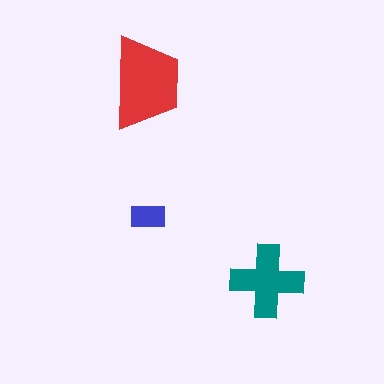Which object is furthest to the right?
The teal cross is rightmost.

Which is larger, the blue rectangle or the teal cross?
The teal cross.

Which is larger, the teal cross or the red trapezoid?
The red trapezoid.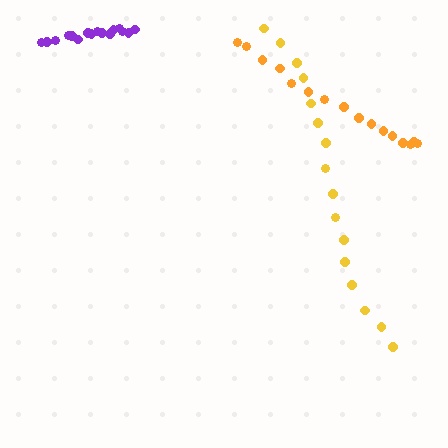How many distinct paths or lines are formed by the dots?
There are 3 distinct paths.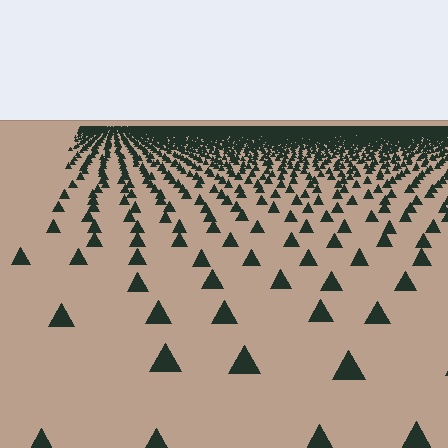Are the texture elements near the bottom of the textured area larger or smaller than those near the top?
Larger. Near the bottom, elements are closer to the viewer and appear at a bigger on-screen size.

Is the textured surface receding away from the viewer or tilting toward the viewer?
The surface is receding away from the viewer. Texture elements get smaller and denser toward the top.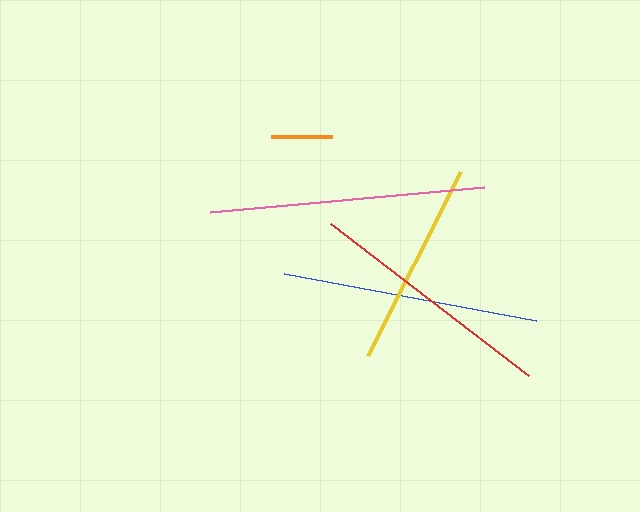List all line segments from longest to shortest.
From longest to shortest: pink, blue, red, yellow, orange.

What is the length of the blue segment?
The blue segment is approximately 256 pixels long.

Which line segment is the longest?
The pink line is the longest at approximately 275 pixels.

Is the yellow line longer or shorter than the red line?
The red line is longer than the yellow line.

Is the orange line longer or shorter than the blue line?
The blue line is longer than the orange line.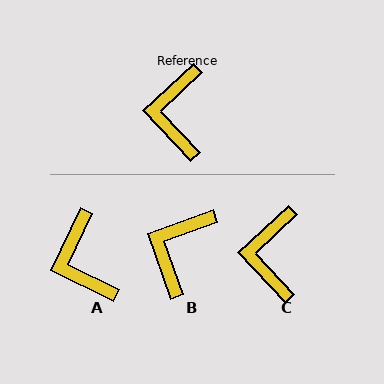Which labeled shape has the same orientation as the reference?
C.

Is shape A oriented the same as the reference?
No, it is off by about 21 degrees.